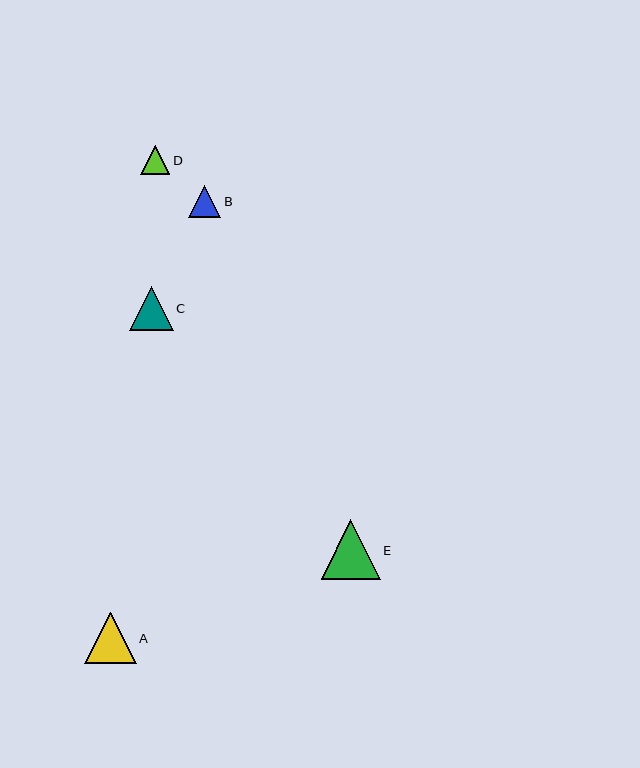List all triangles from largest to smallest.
From largest to smallest: E, A, C, B, D.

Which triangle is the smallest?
Triangle D is the smallest with a size of approximately 29 pixels.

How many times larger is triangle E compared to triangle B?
Triangle E is approximately 1.8 times the size of triangle B.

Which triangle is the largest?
Triangle E is the largest with a size of approximately 59 pixels.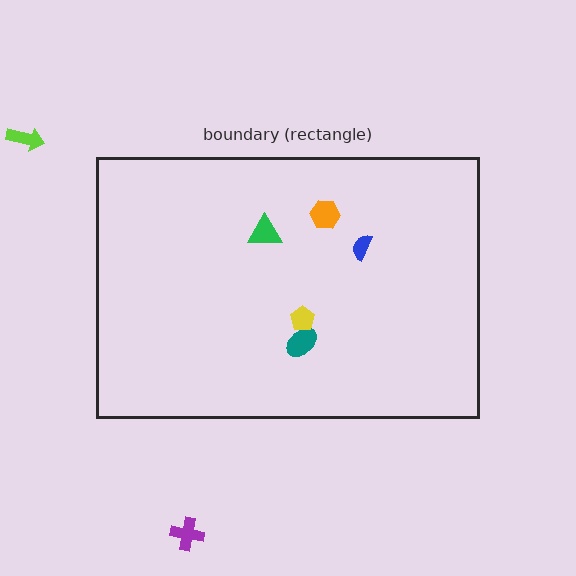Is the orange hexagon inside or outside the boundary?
Inside.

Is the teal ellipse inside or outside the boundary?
Inside.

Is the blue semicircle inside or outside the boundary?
Inside.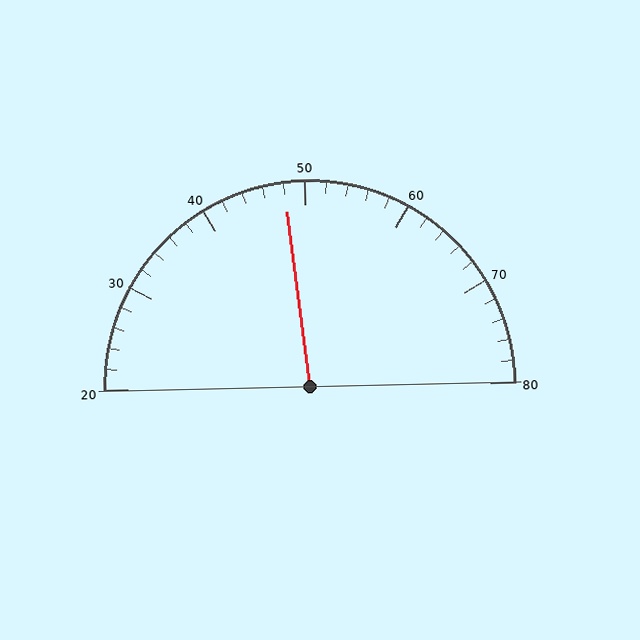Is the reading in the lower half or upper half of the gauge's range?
The reading is in the lower half of the range (20 to 80).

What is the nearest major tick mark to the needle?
The nearest major tick mark is 50.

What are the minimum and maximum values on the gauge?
The gauge ranges from 20 to 80.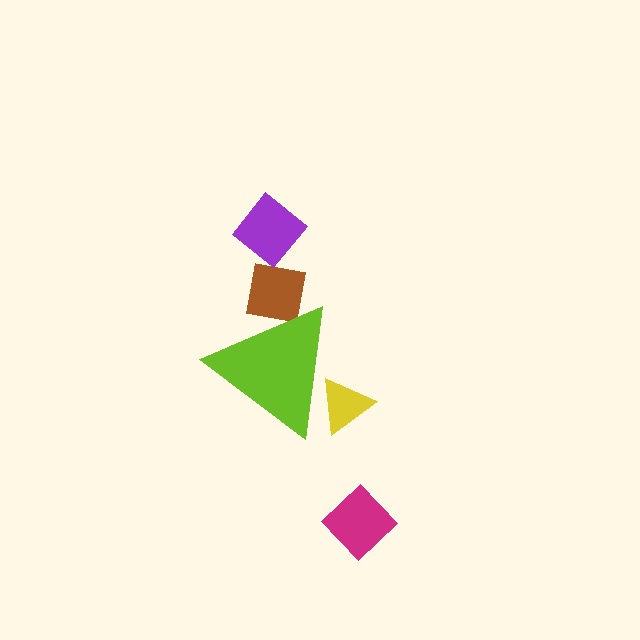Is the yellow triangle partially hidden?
Yes, the yellow triangle is partially hidden behind the lime triangle.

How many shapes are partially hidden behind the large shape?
2 shapes are partially hidden.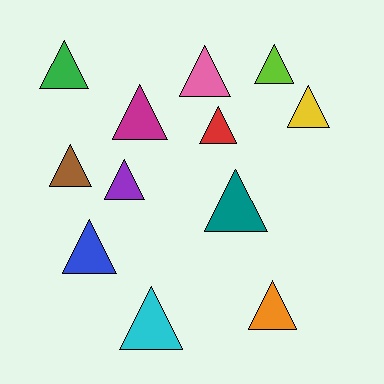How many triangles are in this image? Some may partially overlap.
There are 12 triangles.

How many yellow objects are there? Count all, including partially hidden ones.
There is 1 yellow object.